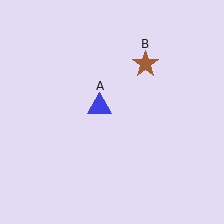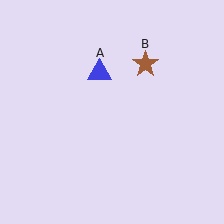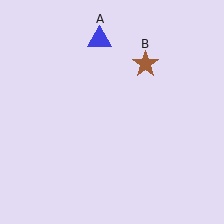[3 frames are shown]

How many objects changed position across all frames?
1 object changed position: blue triangle (object A).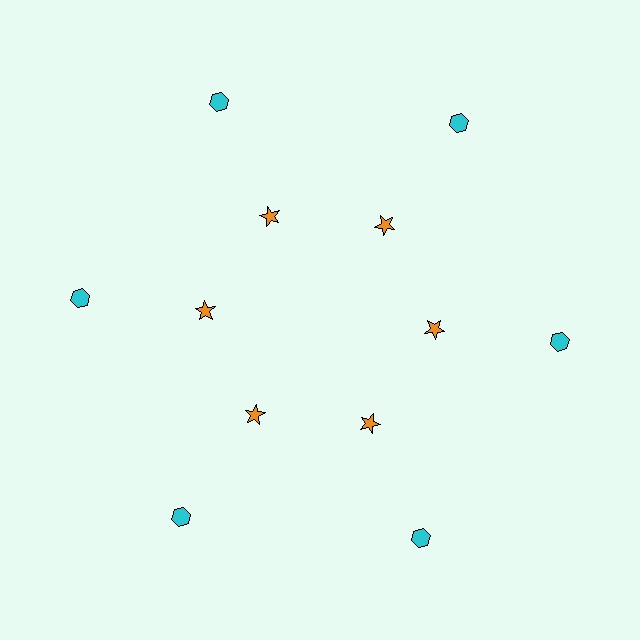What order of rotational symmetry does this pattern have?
This pattern has 6-fold rotational symmetry.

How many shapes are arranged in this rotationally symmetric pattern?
There are 12 shapes, arranged in 6 groups of 2.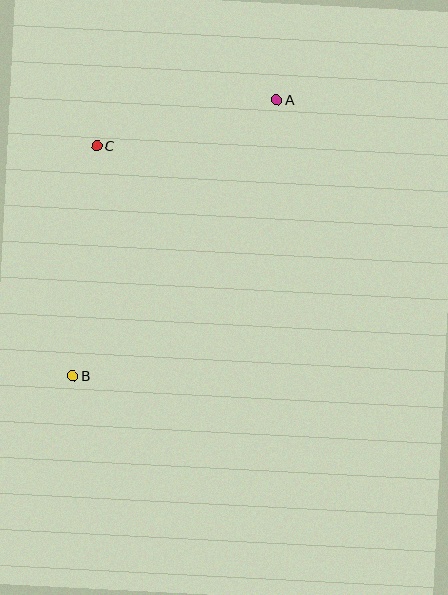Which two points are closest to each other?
Points A and C are closest to each other.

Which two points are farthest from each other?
Points A and B are farthest from each other.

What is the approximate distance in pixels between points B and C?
The distance between B and C is approximately 232 pixels.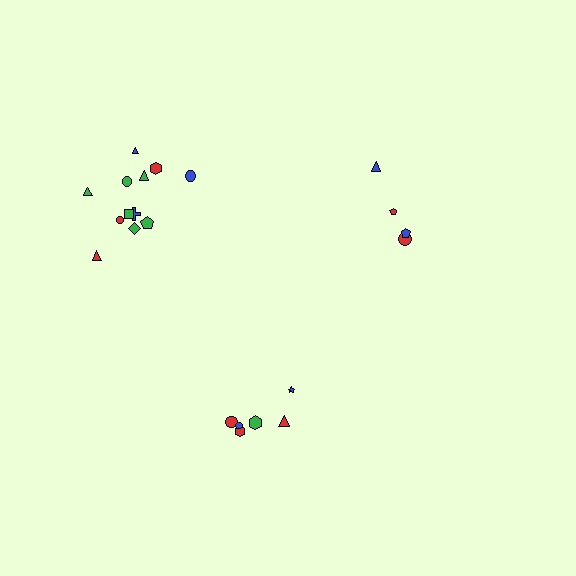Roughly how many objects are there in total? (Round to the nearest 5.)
Roughly 20 objects in total.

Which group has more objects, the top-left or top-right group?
The top-left group.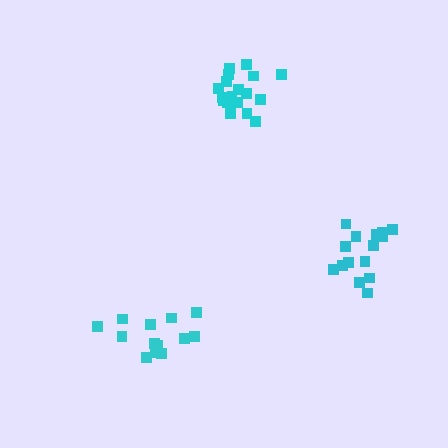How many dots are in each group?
Group 1: 18 dots, Group 2: 15 dots, Group 3: 13 dots (46 total).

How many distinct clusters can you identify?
There are 3 distinct clusters.